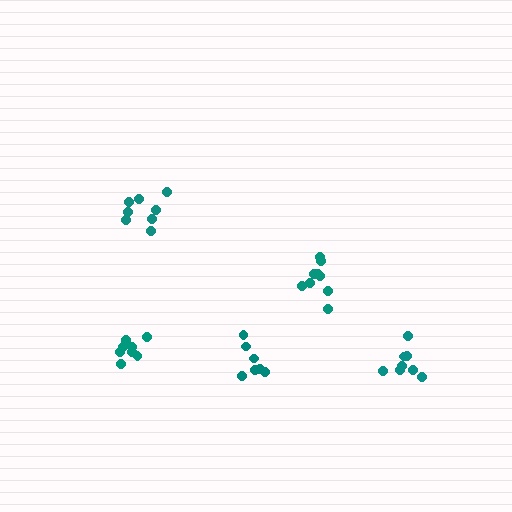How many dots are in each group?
Group 1: 8 dots, Group 2: 8 dots, Group 3: 7 dots, Group 4: 9 dots, Group 5: 8 dots (40 total).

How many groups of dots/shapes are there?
There are 5 groups.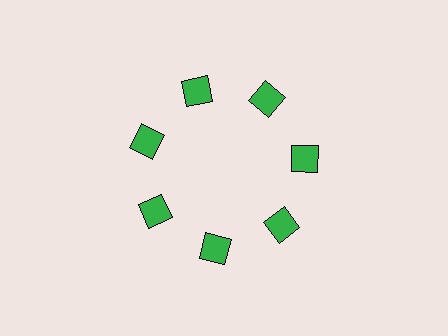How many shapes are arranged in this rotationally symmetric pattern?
There are 7 shapes, arranged in 7 groups of 1.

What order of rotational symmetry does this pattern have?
This pattern has 7-fold rotational symmetry.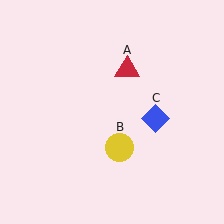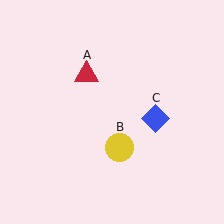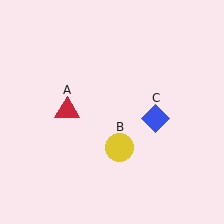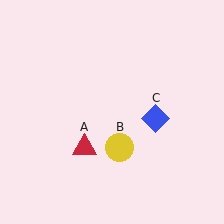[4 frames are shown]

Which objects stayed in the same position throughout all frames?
Yellow circle (object B) and blue diamond (object C) remained stationary.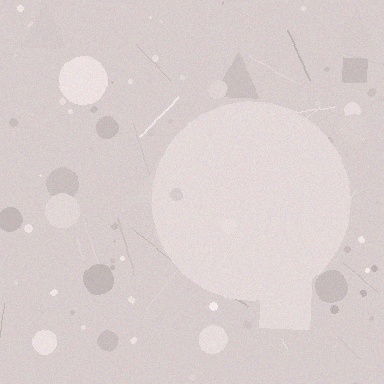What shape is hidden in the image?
A circle is hidden in the image.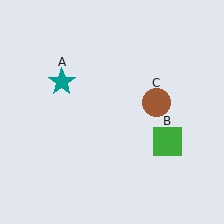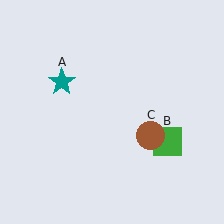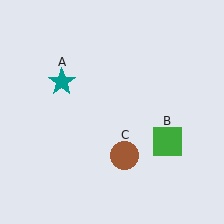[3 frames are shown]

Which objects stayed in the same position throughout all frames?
Teal star (object A) and green square (object B) remained stationary.